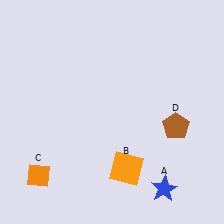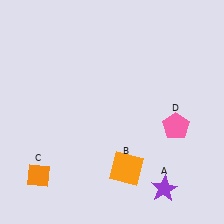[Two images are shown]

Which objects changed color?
A changed from blue to purple. D changed from brown to pink.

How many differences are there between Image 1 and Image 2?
There are 2 differences between the two images.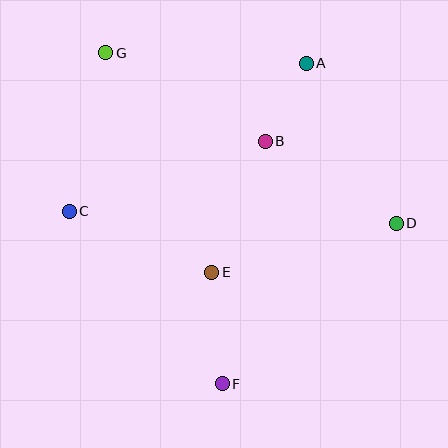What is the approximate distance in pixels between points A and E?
The distance between A and E is approximately 229 pixels.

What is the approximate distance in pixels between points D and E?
The distance between D and E is approximately 191 pixels.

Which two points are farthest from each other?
Points F and G are farthest from each other.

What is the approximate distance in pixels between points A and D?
The distance between A and D is approximately 183 pixels.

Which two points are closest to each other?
Points A and B are closest to each other.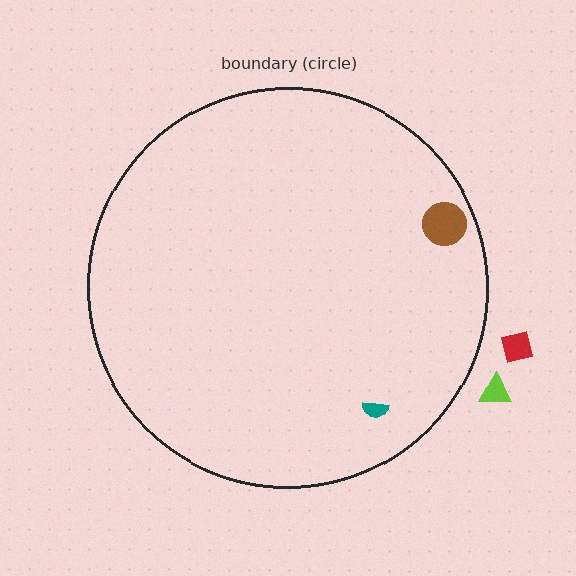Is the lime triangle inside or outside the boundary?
Outside.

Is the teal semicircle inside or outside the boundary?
Inside.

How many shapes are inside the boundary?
2 inside, 2 outside.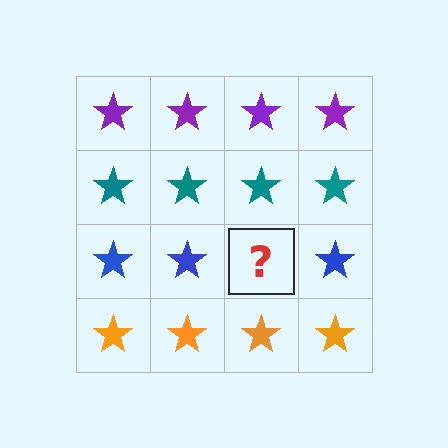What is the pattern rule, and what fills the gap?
The rule is that each row has a consistent color. The gap should be filled with a blue star.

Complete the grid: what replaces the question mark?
The question mark should be replaced with a blue star.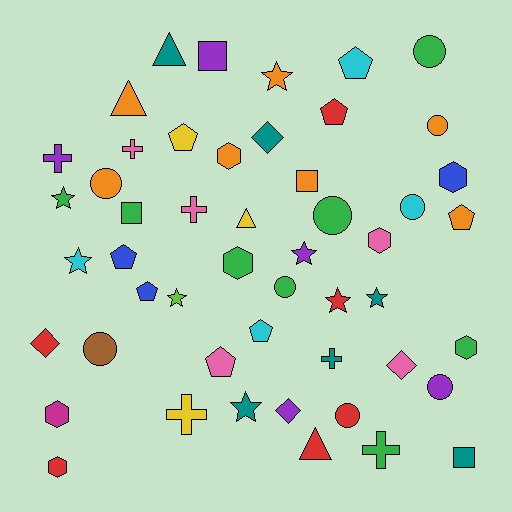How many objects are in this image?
There are 50 objects.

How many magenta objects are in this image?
There is 1 magenta object.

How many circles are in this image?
There are 9 circles.